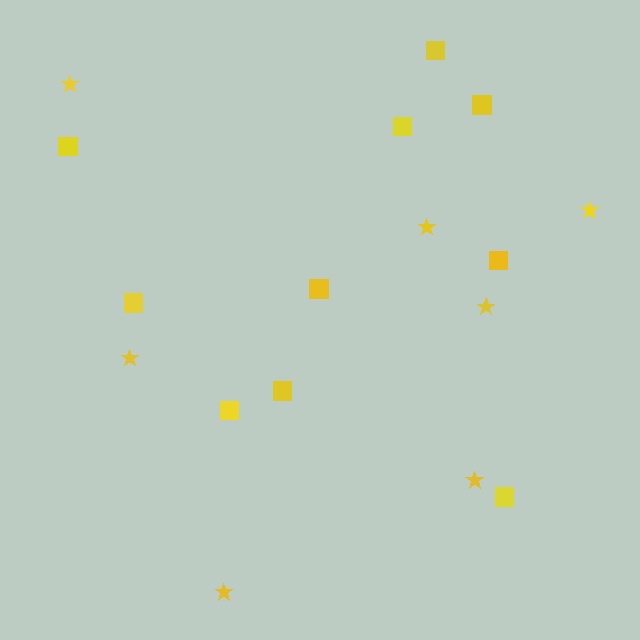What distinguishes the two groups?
There are 2 groups: one group of squares (10) and one group of stars (7).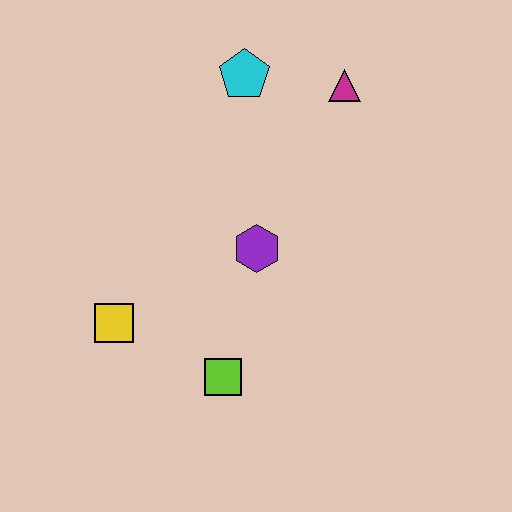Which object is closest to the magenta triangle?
The cyan pentagon is closest to the magenta triangle.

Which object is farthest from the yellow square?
The magenta triangle is farthest from the yellow square.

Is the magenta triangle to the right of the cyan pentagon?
Yes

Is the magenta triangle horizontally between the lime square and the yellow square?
No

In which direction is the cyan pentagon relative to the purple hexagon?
The cyan pentagon is above the purple hexagon.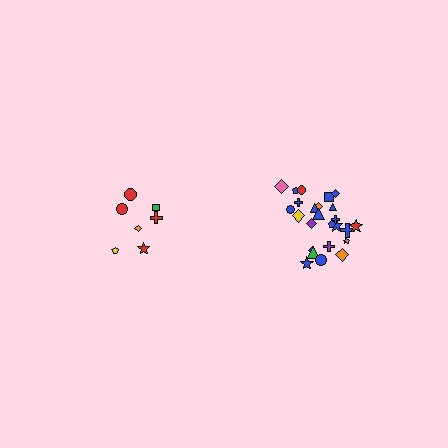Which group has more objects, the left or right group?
The right group.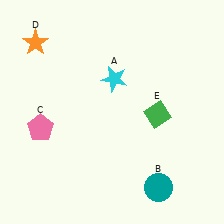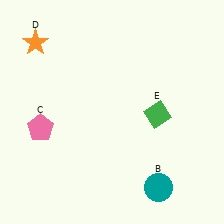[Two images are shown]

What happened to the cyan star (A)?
The cyan star (A) was removed in Image 2. It was in the top-right area of Image 1.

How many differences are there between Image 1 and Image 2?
There is 1 difference between the two images.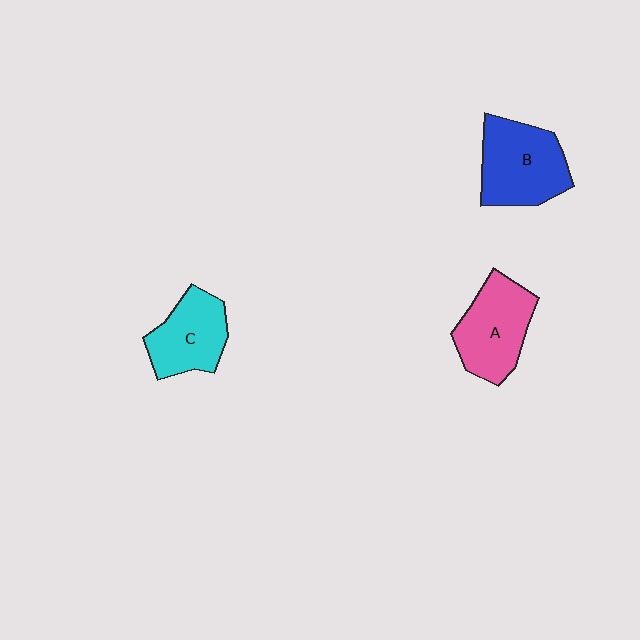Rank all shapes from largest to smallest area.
From largest to smallest: B (blue), A (pink), C (cyan).